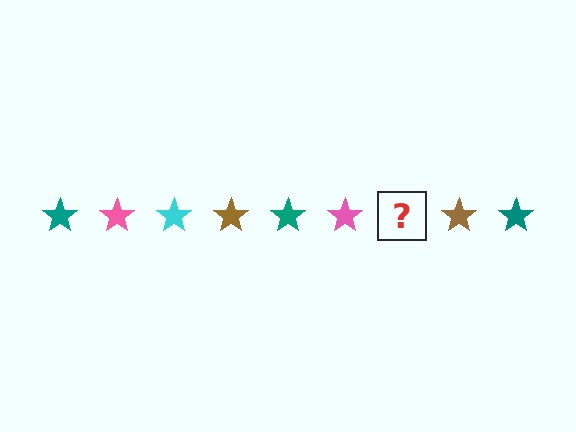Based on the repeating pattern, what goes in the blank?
The blank should be a cyan star.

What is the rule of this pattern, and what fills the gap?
The rule is that the pattern cycles through teal, pink, cyan, brown stars. The gap should be filled with a cyan star.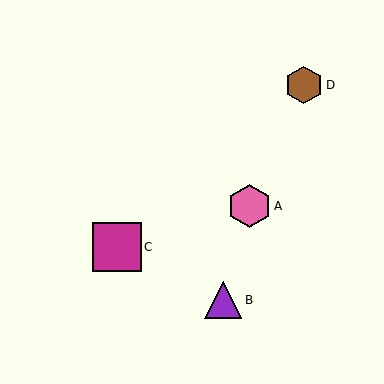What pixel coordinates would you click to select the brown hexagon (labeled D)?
Click at (304, 85) to select the brown hexagon D.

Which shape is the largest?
The magenta square (labeled C) is the largest.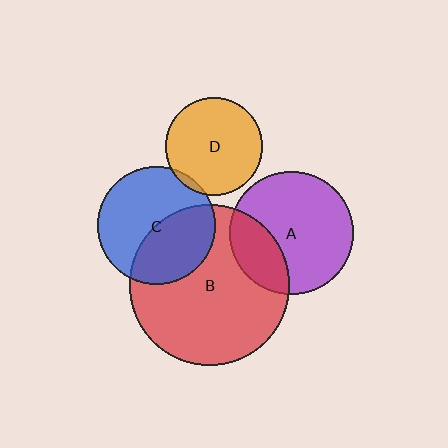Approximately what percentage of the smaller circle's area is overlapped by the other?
Approximately 5%.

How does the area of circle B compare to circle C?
Approximately 1.8 times.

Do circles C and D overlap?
Yes.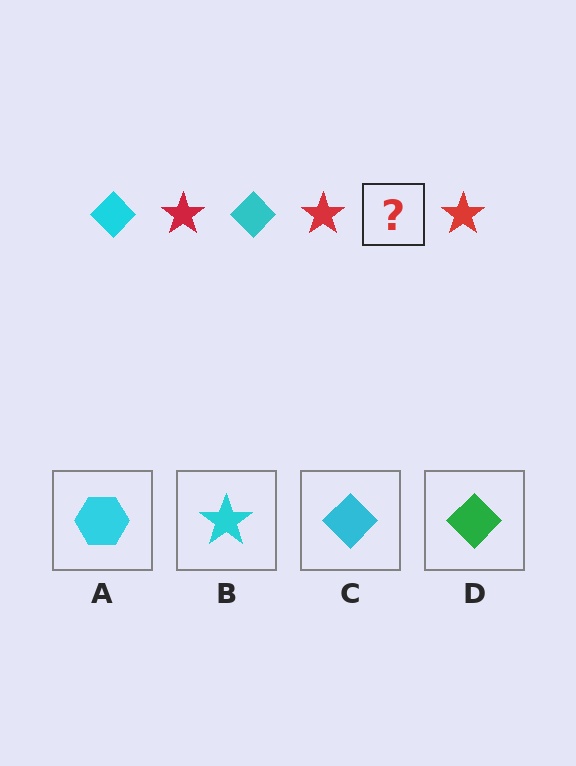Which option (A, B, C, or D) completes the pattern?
C.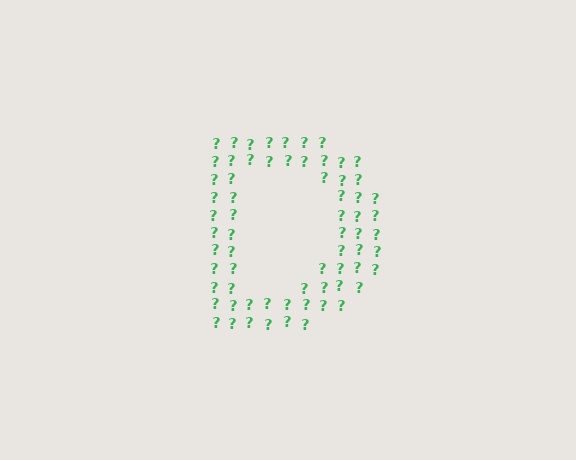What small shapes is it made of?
It is made of small question marks.